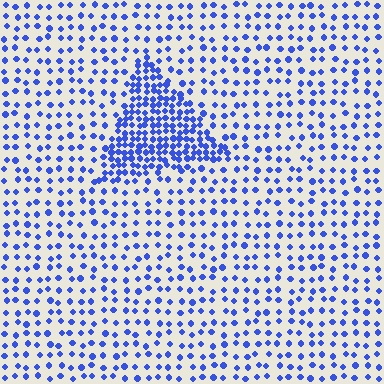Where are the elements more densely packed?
The elements are more densely packed inside the triangle boundary.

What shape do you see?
I see a triangle.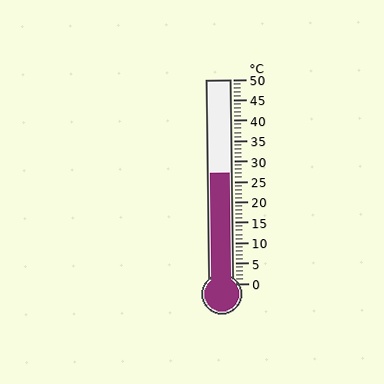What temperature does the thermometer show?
The thermometer shows approximately 27°C.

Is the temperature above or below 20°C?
The temperature is above 20°C.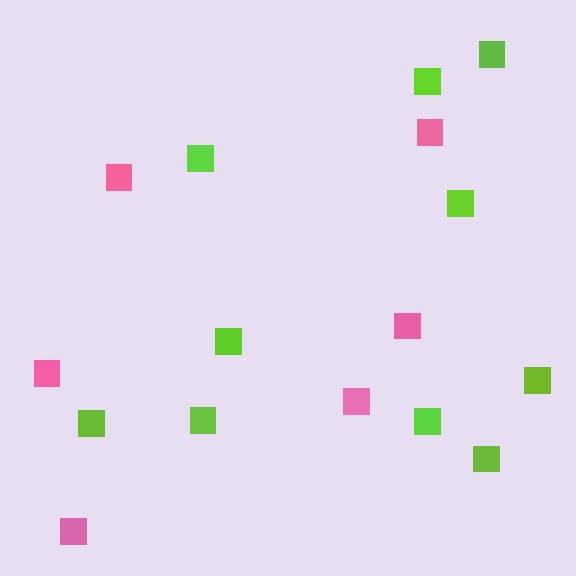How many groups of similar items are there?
There are 2 groups: one group of lime squares (10) and one group of pink squares (6).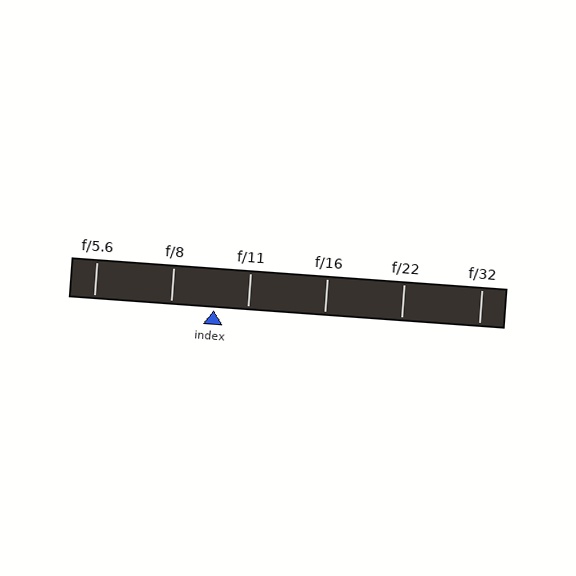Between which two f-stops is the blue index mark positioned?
The index mark is between f/8 and f/11.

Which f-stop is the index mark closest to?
The index mark is closest to f/11.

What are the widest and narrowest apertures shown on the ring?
The widest aperture shown is f/5.6 and the narrowest is f/32.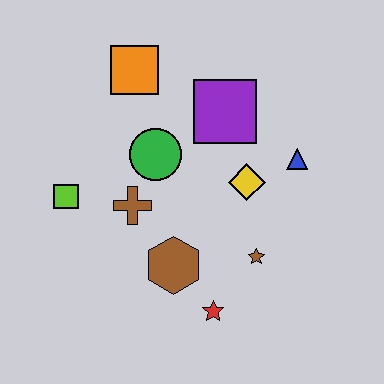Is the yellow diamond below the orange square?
Yes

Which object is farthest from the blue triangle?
The lime square is farthest from the blue triangle.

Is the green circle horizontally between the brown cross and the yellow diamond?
Yes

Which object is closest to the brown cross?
The green circle is closest to the brown cross.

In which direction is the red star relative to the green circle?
The red star is below the green circle.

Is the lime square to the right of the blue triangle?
No